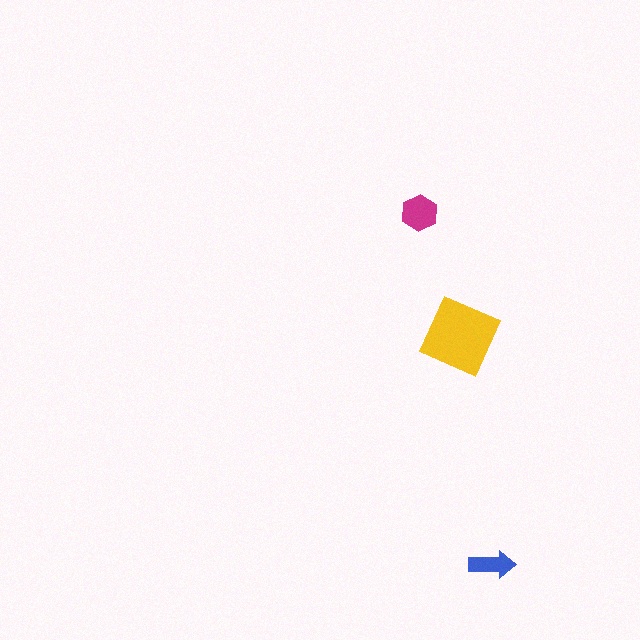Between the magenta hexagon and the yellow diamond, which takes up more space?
The yellow diamond.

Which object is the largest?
The yellow diamond.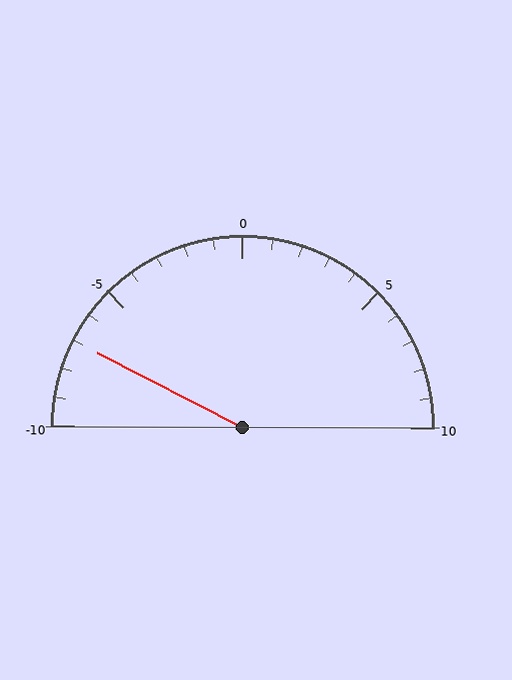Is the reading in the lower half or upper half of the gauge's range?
The reading is in the lower half of the range (-10 to 10).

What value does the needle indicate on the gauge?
The needle indicates approximately -7.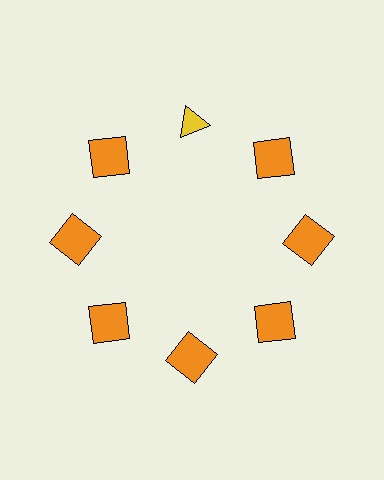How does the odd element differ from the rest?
It differs in both color (yellow instead of orange) and shape (triangle instead of square).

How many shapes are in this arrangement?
There are 8 shapes arranged in a ring pattern.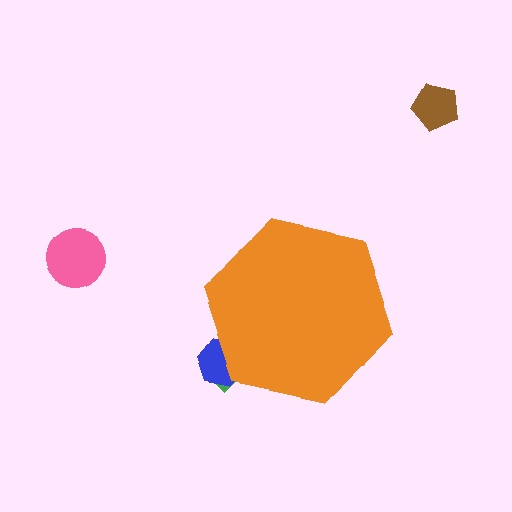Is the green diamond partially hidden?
Yes, the green diamond is partially hidden behind the orange hexagon.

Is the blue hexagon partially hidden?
Yes, the blue hexagon is partially hidden behind the orange hexagon.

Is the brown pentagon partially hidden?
No, the brown pentagon is fully visible.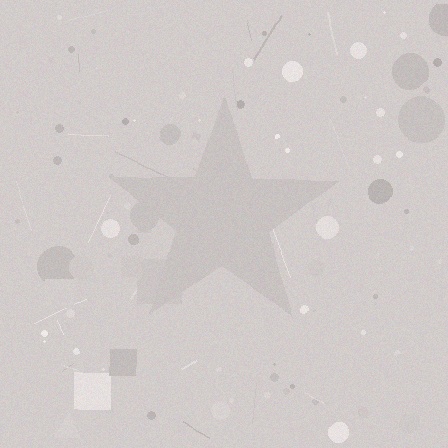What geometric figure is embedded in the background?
A star is embedded in the background.